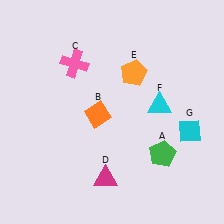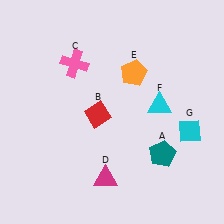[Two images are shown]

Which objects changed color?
A changed from green to teal. B changed from orange to red.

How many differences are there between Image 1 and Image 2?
There are 2 differences between the two images.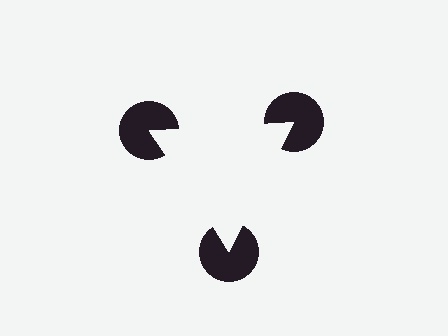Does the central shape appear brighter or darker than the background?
It typically appears slightly brighter than the background, even though no actual brightness change is drawn.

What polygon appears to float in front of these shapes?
An illusory triangle — its edges are inferred from the aligned wedge cuts in the pac-man discs, not physically drawn.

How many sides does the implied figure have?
3 sides.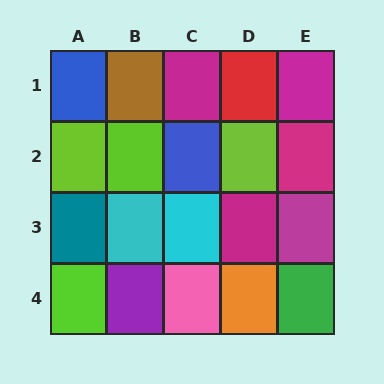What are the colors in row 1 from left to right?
Blue, brown, magenta, red, magenta.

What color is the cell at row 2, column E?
Magenta.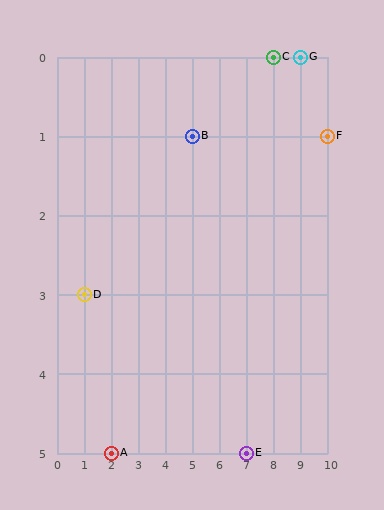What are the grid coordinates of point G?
Point G is at grid coordinates (9, 0).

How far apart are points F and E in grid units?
Points F and E are 3 columns and 4 rows apart (about 5.0 grid units diagonally).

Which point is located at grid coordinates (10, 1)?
Point F is at (10, 1).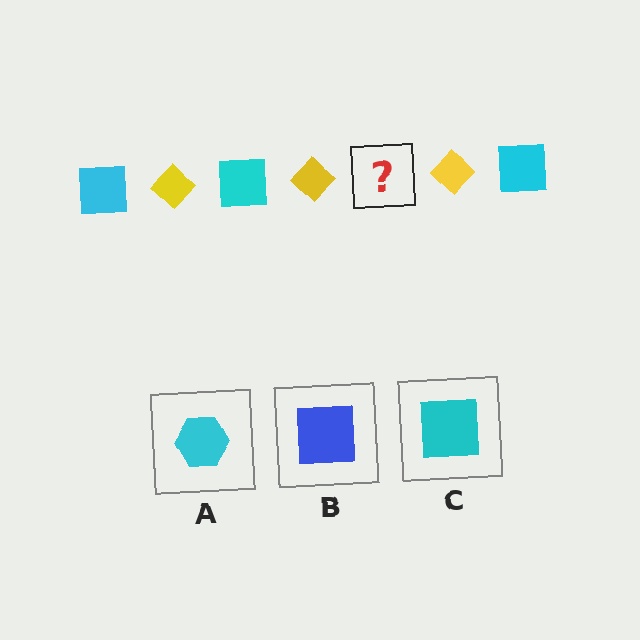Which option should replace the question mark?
Option C.